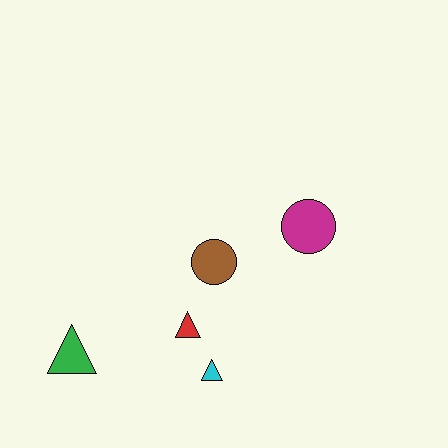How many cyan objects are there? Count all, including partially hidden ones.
There is 1 cyan object.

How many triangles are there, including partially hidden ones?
There are 3 triangles.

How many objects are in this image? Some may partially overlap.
There are 5 objects.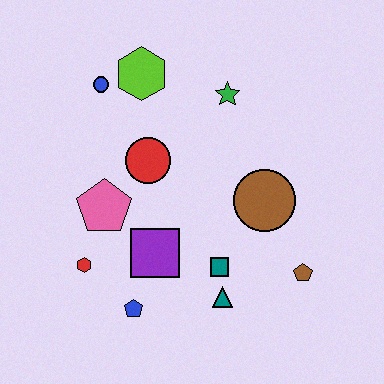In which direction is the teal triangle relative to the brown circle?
The teal triangle is below the brown circle.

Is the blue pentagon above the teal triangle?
No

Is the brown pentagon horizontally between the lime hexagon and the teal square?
No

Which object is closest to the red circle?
The pink pentagon is closest to the red circle.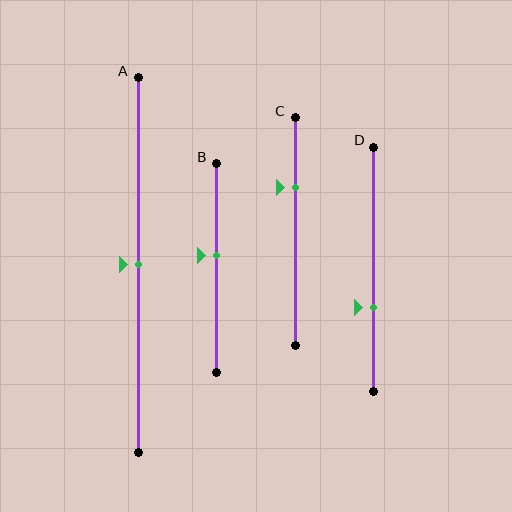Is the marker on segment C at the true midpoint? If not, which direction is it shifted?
No, the marker on segment C is shifted upward by about 20% of the segment length.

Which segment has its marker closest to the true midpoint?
Segment A has its marker closest to the true midpoint.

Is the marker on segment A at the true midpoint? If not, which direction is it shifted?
Yes, the marker on segment A is at the true midpoint.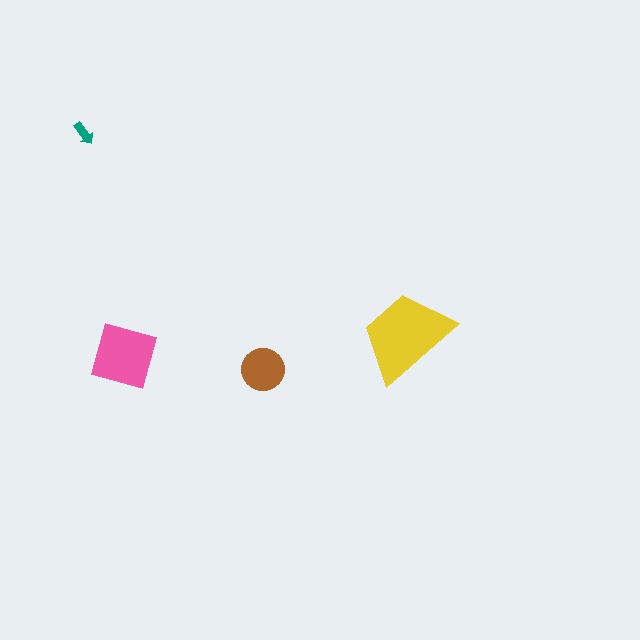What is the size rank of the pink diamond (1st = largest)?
2nd.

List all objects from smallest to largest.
The teal arrow, the brown circle, the pink diamond, the yellow trapezoid.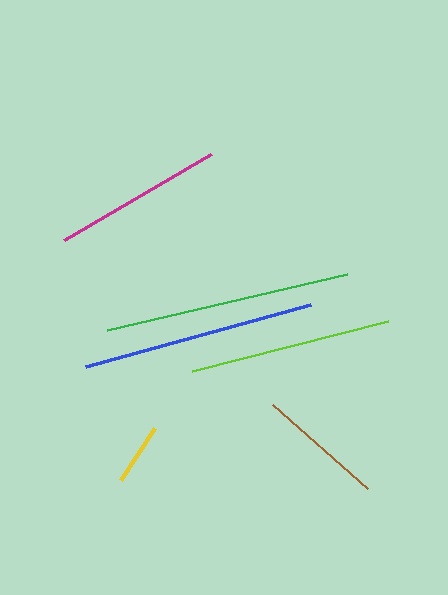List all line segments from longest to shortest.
From longest to shortest: green, blue, lime, magenta, brown, yellow.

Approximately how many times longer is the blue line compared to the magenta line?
The blue line is approximately 1.4 times the length of the magenta line.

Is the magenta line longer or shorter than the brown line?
The magenta line is longer than the brown line.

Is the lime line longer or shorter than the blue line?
The blue line is longer than the lime line.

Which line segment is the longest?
The green line is the longest at approximately 246 pixels.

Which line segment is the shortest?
The yellow line is the shortest at approximately 63 pixels.